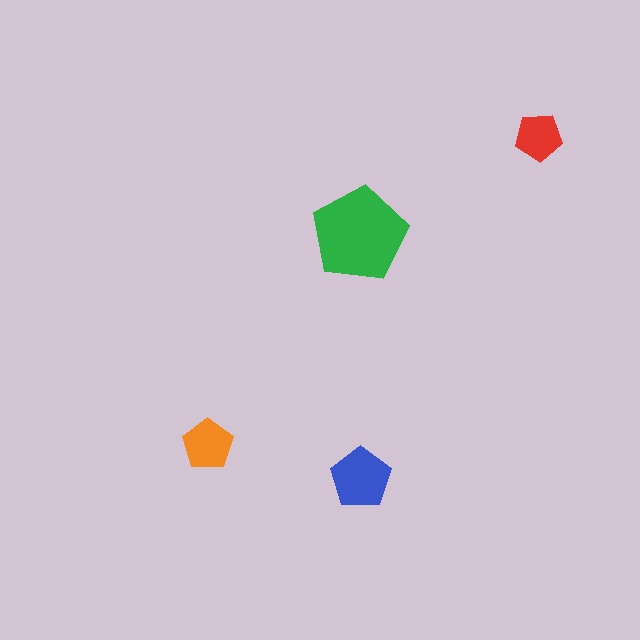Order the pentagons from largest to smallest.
the green one, the blue one, the orange one, the red one.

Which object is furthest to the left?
The orange pentagon is leftmost.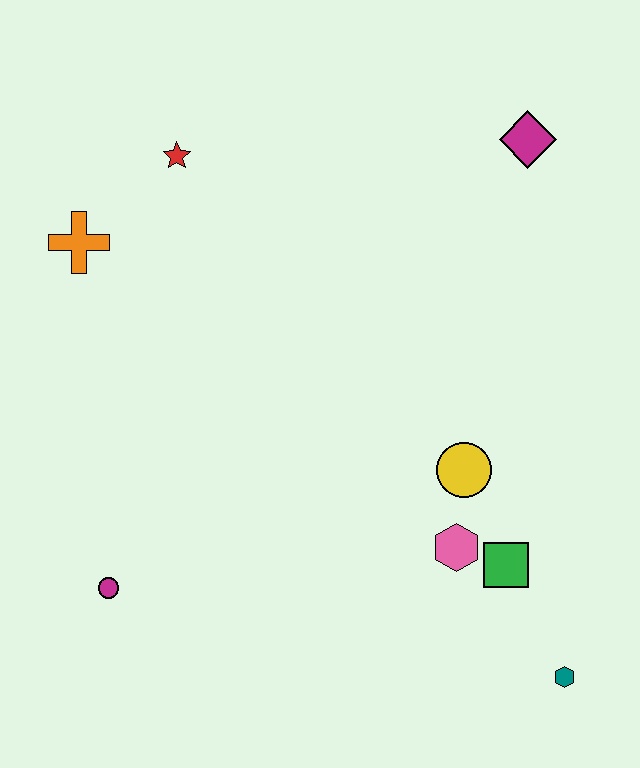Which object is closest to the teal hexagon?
The green square is closest to the teal hexagon.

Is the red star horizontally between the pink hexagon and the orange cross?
Yes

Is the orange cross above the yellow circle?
Yes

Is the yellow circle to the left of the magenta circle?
No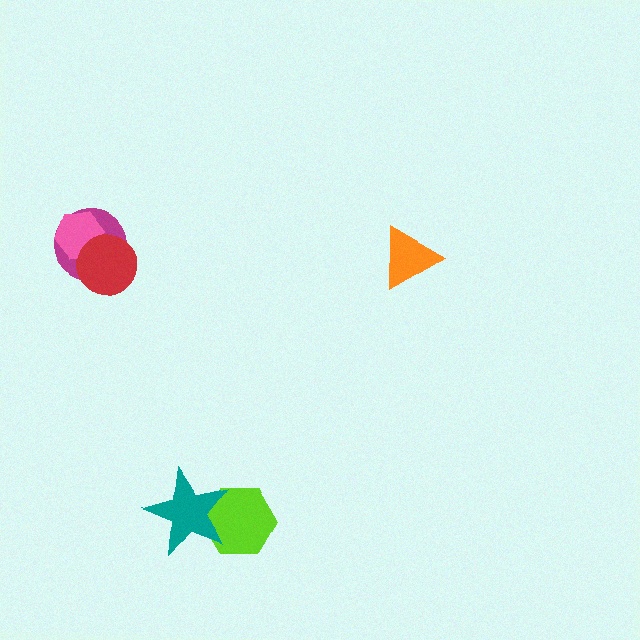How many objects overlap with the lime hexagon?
1 object overlaps with the lime hexagon.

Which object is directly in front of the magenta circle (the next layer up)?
The pink hexagon is directly in front of the magenta circle.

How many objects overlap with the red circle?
2 objects overlap with the red circle.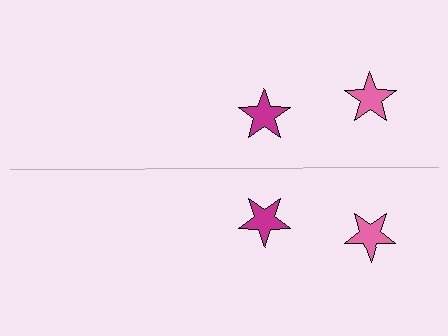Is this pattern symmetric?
Yes, this pattern has bilateral (reflection) symmetry.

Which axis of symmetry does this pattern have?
The pattern has a horizontal axis of symmetry running through the center of the image.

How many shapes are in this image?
There are 4 shapes in this image.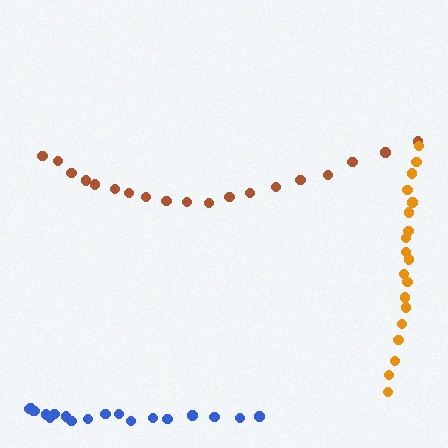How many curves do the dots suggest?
There are 3 distinct paths.